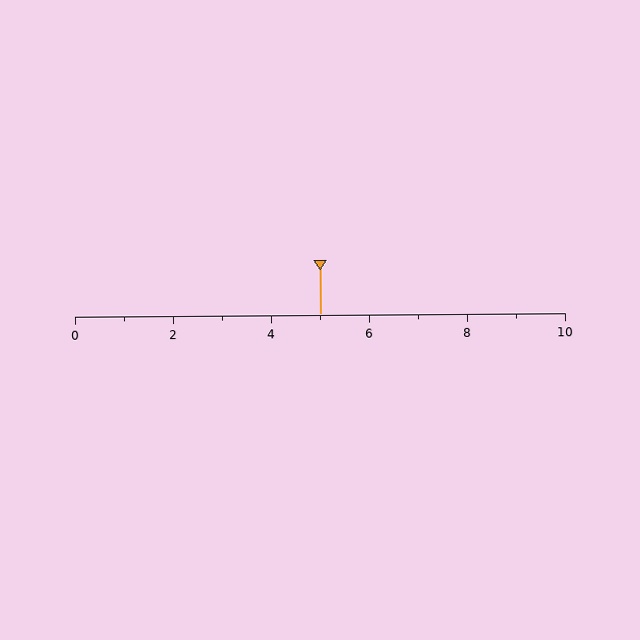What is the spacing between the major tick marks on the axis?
The major ticks are spaced 2 apart.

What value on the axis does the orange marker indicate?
The marker indicates approximately 5.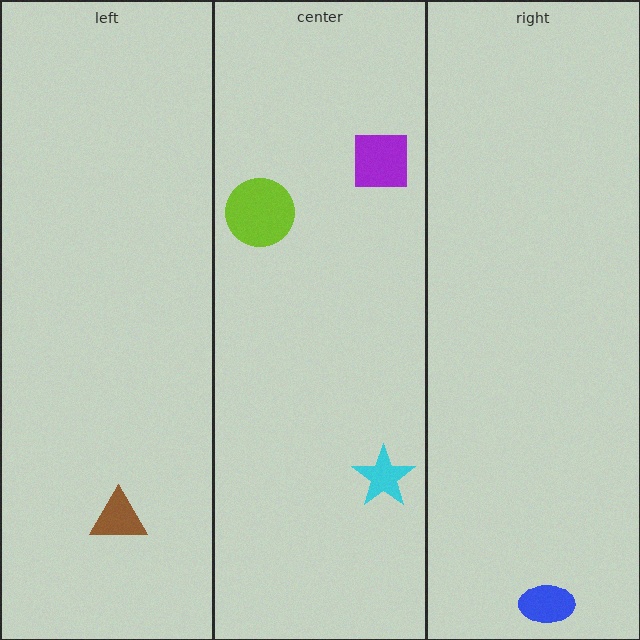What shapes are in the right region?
The blue ellipse.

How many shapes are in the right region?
1.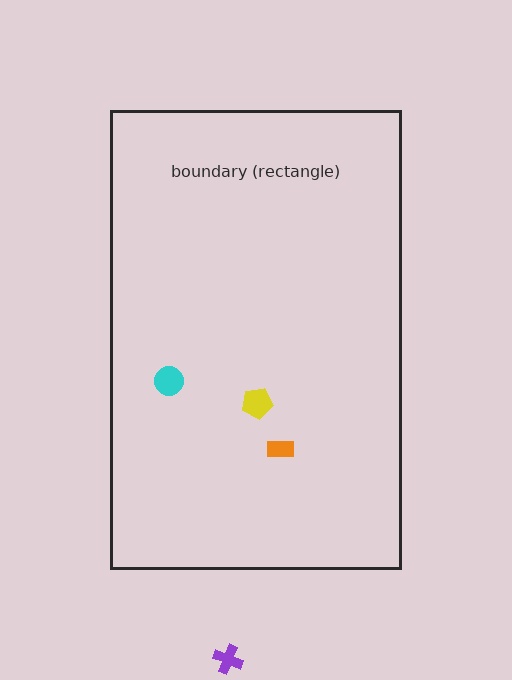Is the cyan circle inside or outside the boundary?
Inside.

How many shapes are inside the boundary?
3 inside, 1 outside.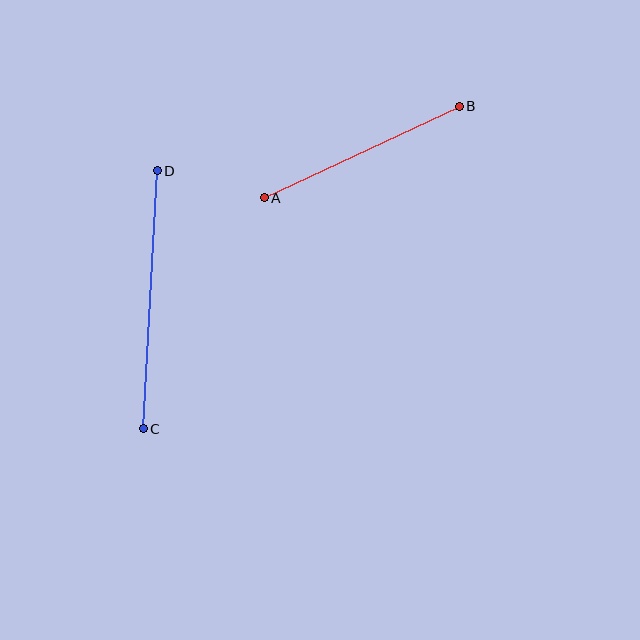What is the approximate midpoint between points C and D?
The midpoint is at approximately (150, 300) pixels.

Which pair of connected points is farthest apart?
Points C and D are farthest apart.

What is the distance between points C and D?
The distance is approximately 258 pixels.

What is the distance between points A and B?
The distance is approximately 215 pixels.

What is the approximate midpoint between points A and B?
The midpoint is at approximately (362, 152) pixels.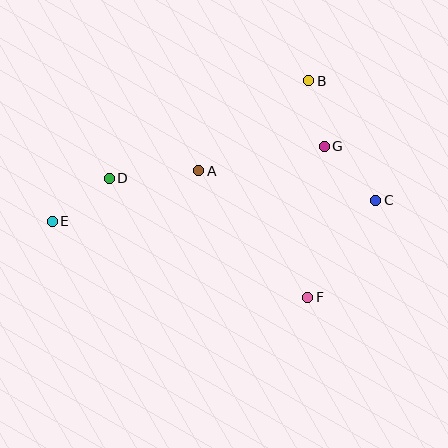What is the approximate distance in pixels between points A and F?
The distance between A and F is approximately 167 pixels.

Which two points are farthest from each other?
Points C and E are farthest from each other.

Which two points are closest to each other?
Points B and G are closest to each other.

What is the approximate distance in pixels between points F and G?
The distance between F and G is approximately 152 pixels.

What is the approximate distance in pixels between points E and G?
The distance between E and G is approximately 282 pixels.